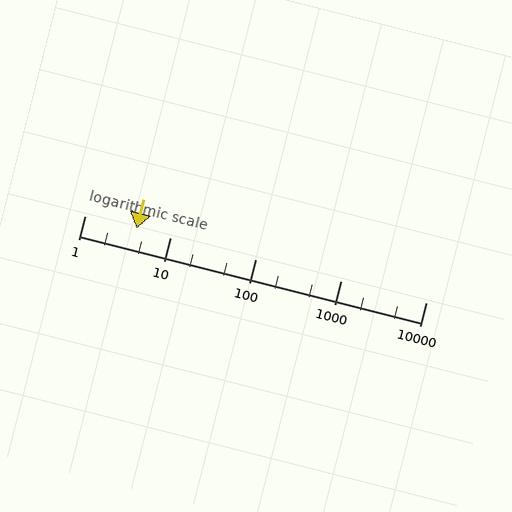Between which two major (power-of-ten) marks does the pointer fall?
The pointer is between 1 and 10.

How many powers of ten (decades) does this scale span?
The scale spans 4 decades, from 1 to 10000.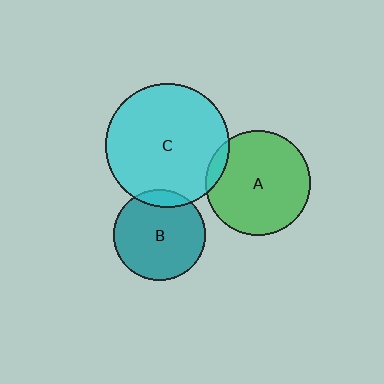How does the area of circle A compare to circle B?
Approximately 1.3 times.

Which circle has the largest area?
Circle C (cyan).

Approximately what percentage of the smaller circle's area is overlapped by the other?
Approximately 5%.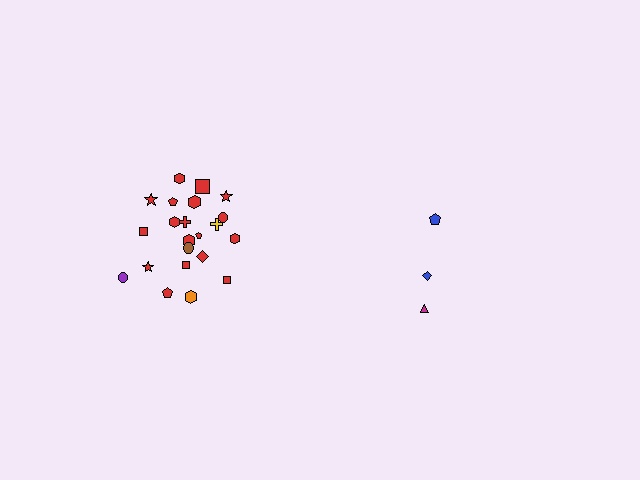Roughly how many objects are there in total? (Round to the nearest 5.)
Roughly 25 objects in total.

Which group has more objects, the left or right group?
The left group.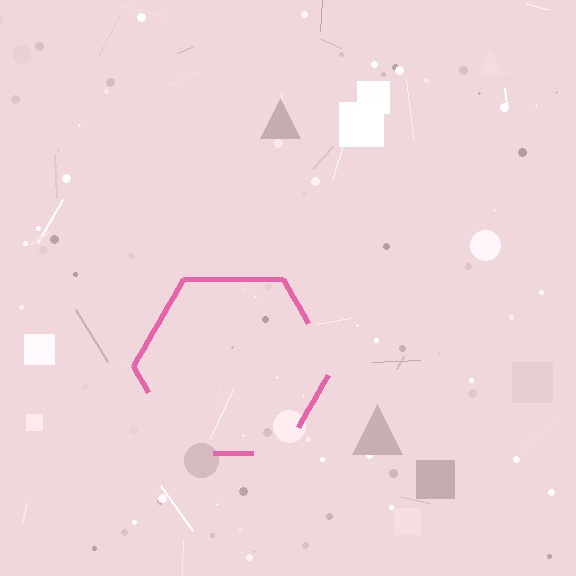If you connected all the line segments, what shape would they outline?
They would outline a hexagon.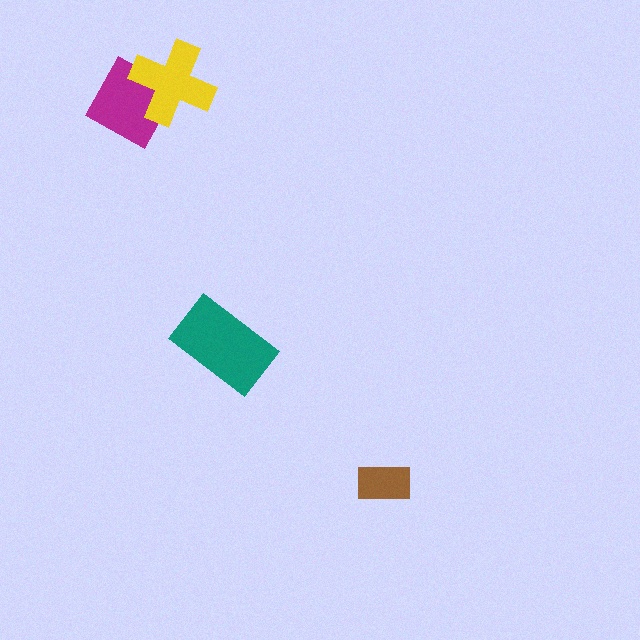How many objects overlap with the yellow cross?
1 object overlaps with the yellow cross.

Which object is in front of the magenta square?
The yellow cross is in front of the magenta square.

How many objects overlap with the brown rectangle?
0 objects overlap with the brown rectangle.